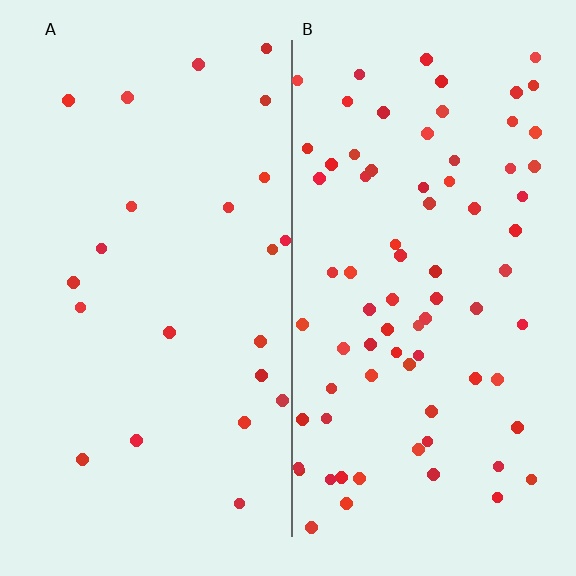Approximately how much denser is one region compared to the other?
Approximately 3.4× — region B over region A.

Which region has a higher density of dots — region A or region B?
B (the right).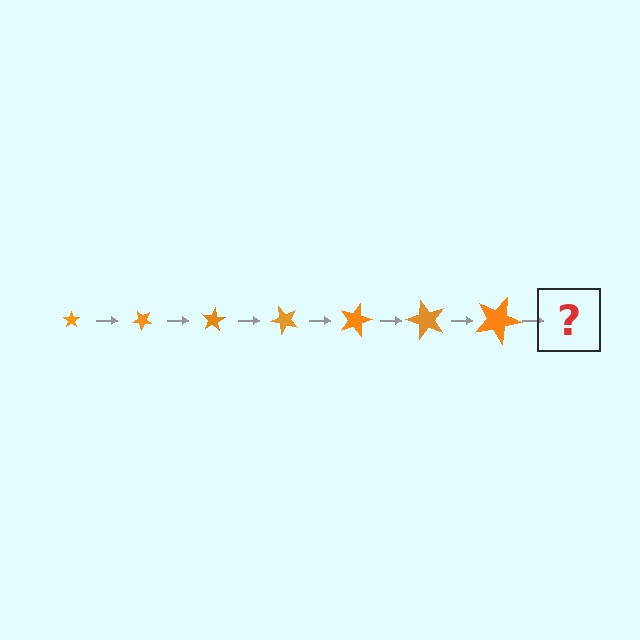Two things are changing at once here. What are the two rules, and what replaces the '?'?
The two rules are that the star grows larger each step and it rotates 40 degrees each step. The '?' should be a star, larger than the previous one and rotated 280 degrees from the start.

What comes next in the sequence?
The next element should be a star, larger than the previous one and rotated 280 degrees from the start.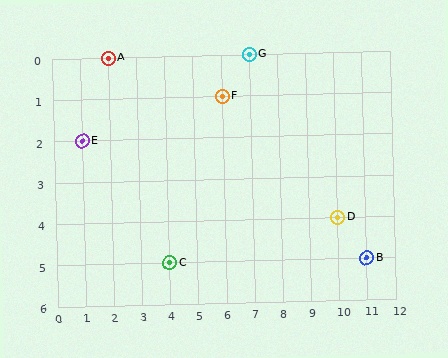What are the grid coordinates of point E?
Point E is at grid coordinates (1, 2).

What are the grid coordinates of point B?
Point B is at grid coordinates (11, 5).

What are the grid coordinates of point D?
Point D is at grid coordinates (10, 4).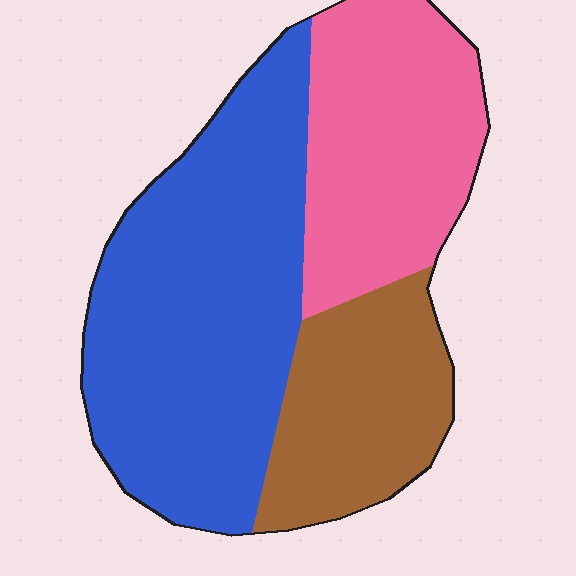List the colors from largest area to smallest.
From largest to smallest: blue, pink, brown.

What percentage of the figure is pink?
Pink covers about 30% of the figure.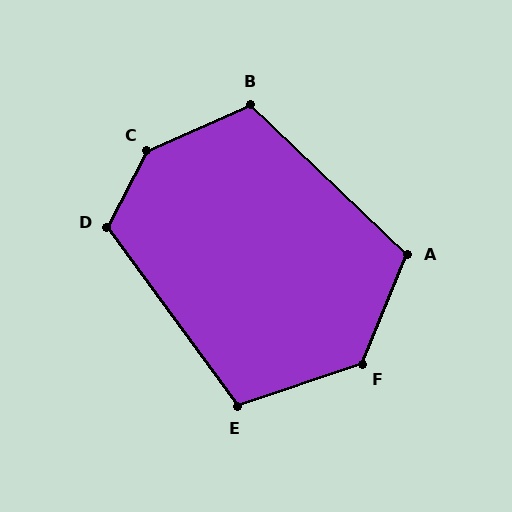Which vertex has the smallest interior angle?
E, at approximately 107 degrees.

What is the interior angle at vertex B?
Approximately 112 degrees (obtuse).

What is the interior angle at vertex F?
Approximately 131 degrees (obtuse).